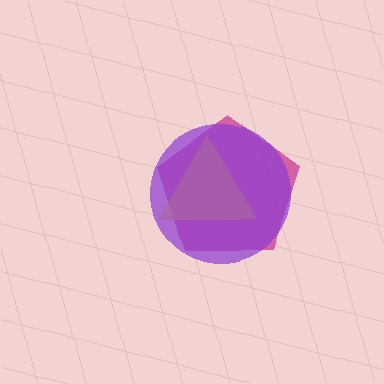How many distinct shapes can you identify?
There are 3 distinct shapes: a magenta pentagon, a yellow triangle, a purple circle.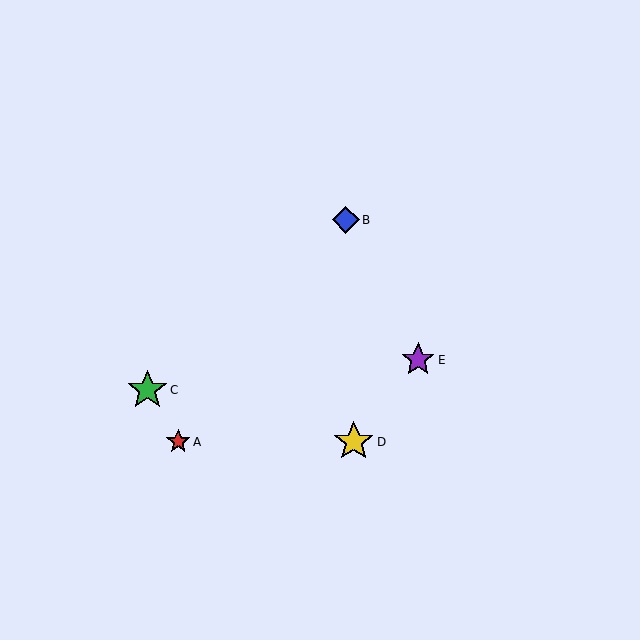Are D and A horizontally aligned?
Yes, both are at y≈442.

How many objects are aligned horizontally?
2 objects (A, D) are aligned horizontally.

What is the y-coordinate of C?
Object C is at y≈390.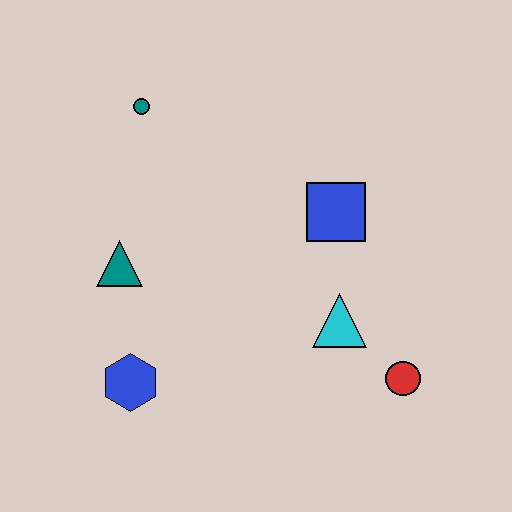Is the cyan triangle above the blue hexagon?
Yes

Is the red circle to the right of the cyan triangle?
Yes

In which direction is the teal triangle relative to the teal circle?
The teal triangle is below the teal circle.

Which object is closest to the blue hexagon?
The teal triangle is closest to the blue hexagon.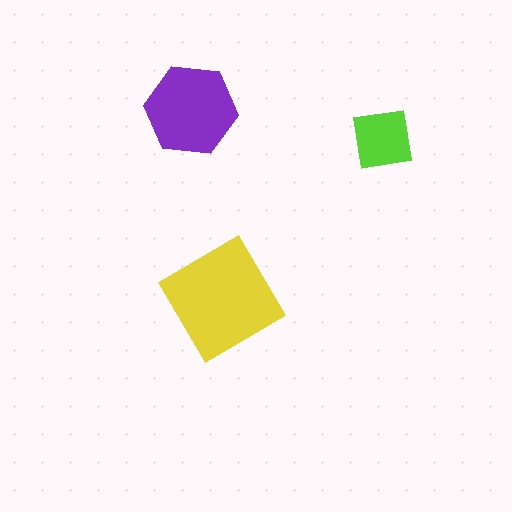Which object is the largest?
The yellow diamond.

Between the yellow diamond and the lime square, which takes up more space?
The yellow diamond.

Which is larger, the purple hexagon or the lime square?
The purple hexagon.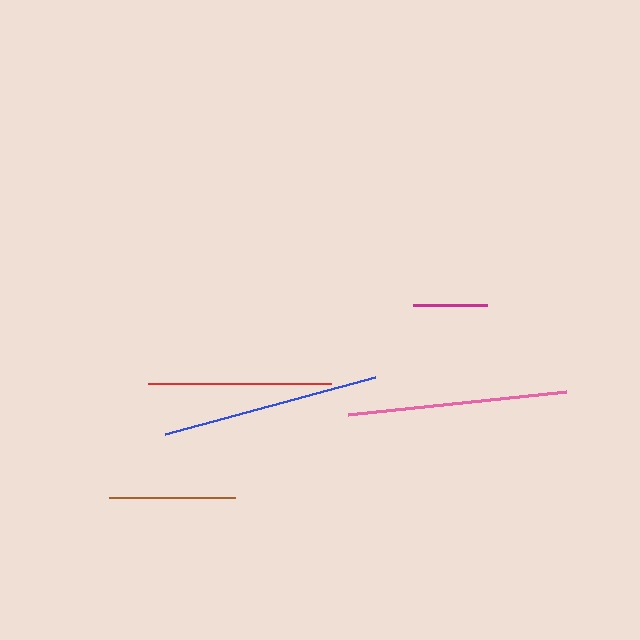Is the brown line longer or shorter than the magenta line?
The brown line is longer than the magenta line.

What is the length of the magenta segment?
The magenta segment is approximately 74 pixels long.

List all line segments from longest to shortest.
From longest to shortest: pink, blue, red, brown, magenta.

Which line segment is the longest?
The pink line is the longest at approximately 219 pixels.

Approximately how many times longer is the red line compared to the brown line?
The red line is approximately 1.5 times the length of the brown line.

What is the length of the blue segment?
The blue segment is approximately 217 pixels long.